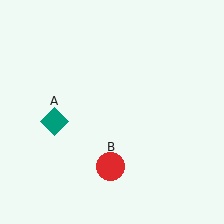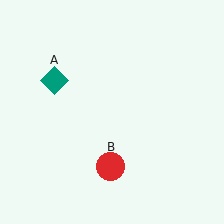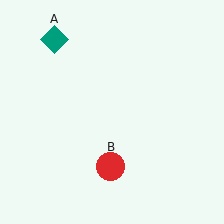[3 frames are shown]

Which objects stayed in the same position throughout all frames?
Red circle (object B) remained stationary.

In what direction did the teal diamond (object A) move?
The teal diamond (object A) moved up.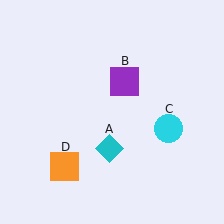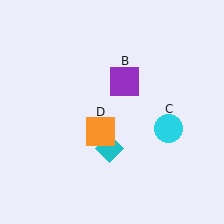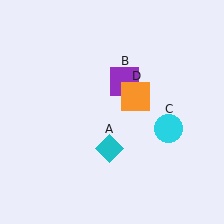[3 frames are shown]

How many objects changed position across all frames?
1 object changed position: orange square (object D).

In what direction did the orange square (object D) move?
The orange square (object D) moved up and to the right.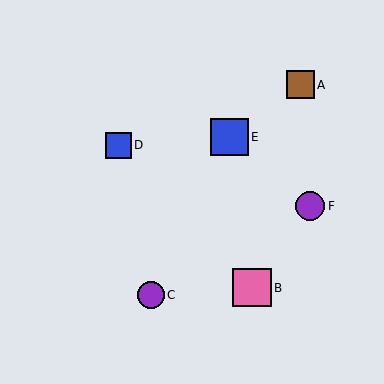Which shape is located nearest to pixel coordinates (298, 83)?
The brown square (labeled A) at (300, 85) is nearest to that location.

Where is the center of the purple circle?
The center of the purple circle is at (151, 295).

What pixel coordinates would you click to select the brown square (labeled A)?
Click at (300, 85) to select the brown square A.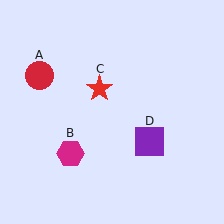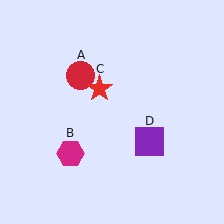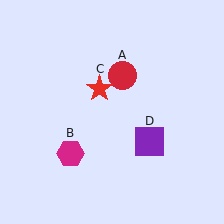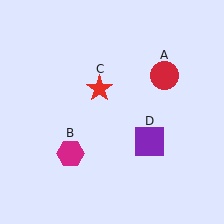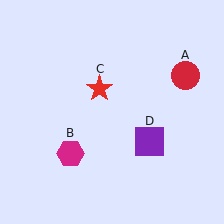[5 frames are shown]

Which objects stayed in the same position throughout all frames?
Magenta hexagon (object B) and red star (object C) and purple square (object D) remained stationary.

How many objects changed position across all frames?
1 object changed position: red circle (object A).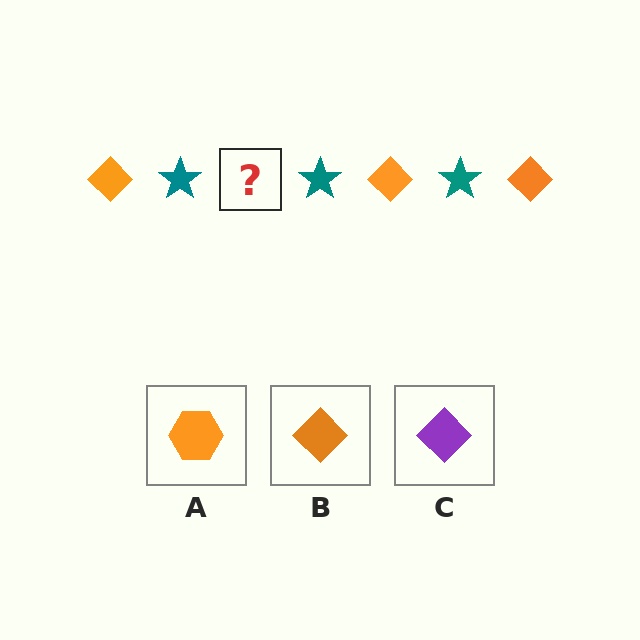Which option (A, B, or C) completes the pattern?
B.